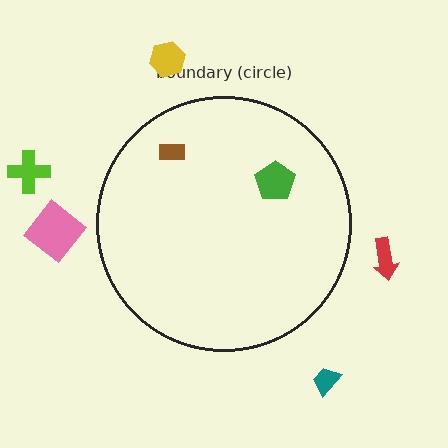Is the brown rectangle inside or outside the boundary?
Inside.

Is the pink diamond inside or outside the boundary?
Outside.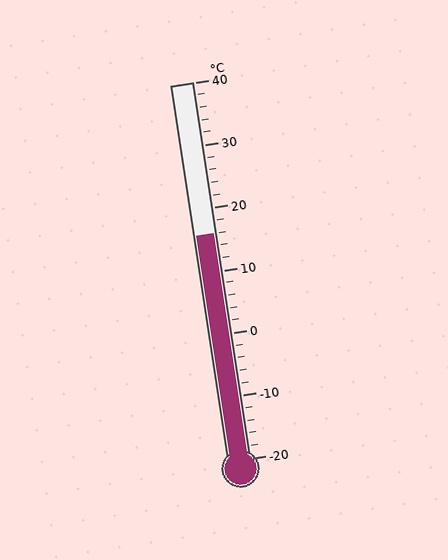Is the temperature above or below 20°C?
The temperature is below 20°C.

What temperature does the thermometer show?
The thermometer shows approximately 16°C.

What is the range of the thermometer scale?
The thermometer scale ranges from -20°C to 40°C.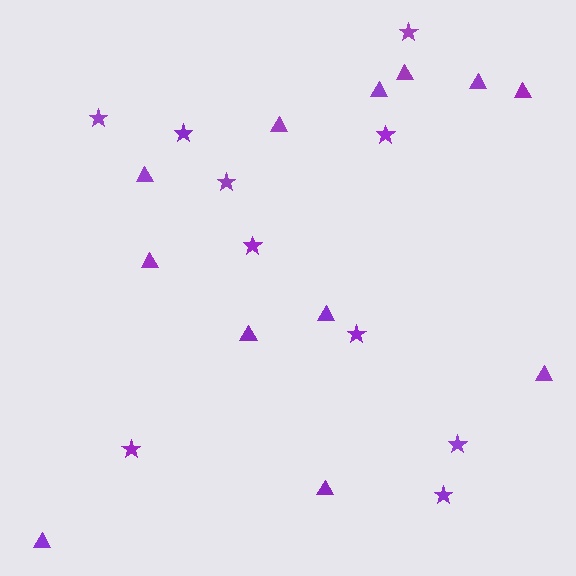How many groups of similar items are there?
There are 2 groups: one group of stars (10) and one group of triangles (12).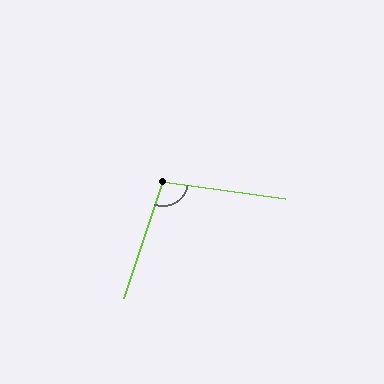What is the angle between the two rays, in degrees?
Approximately 101 degrees.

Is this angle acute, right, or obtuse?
It is obtuse.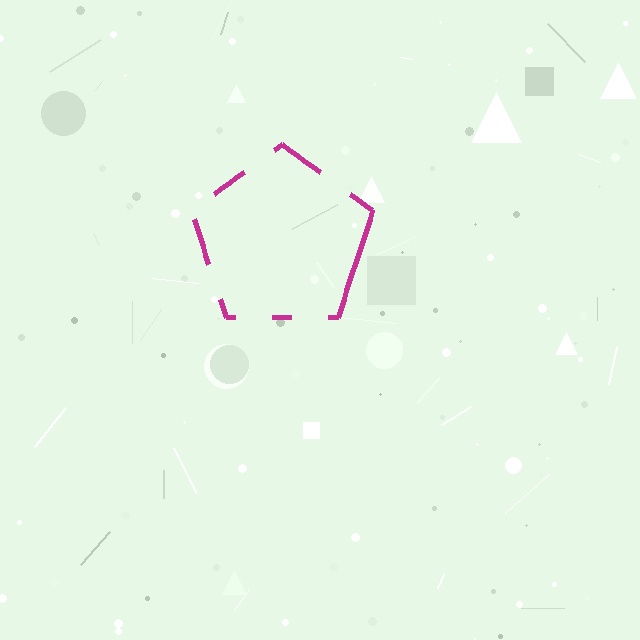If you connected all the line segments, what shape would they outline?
They would outline a pentagon.